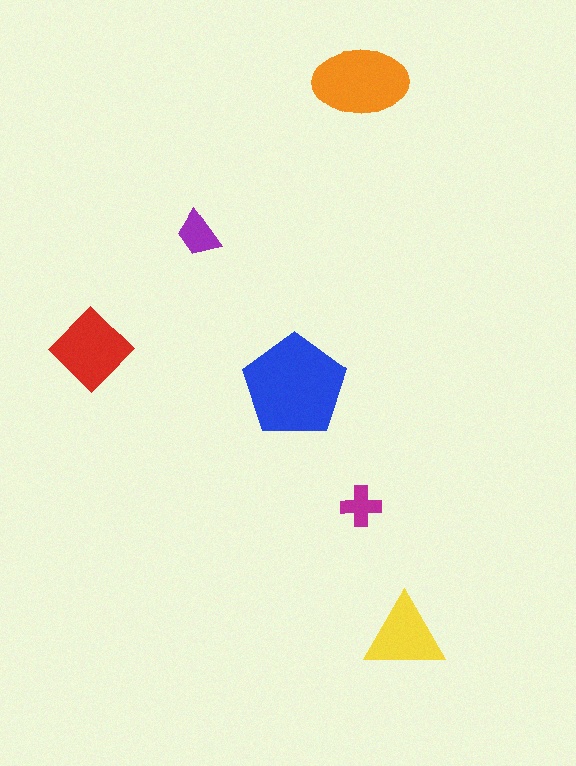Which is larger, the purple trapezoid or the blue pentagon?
The blue pentagon.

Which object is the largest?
The blue pentagon.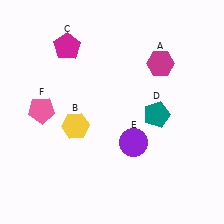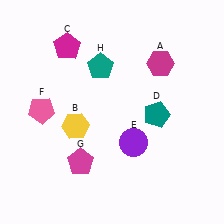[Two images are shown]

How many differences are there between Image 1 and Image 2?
There are 2 differences between the two images.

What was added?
A magenta pentagon (G), a teal pentagon (H) were added in Image 2.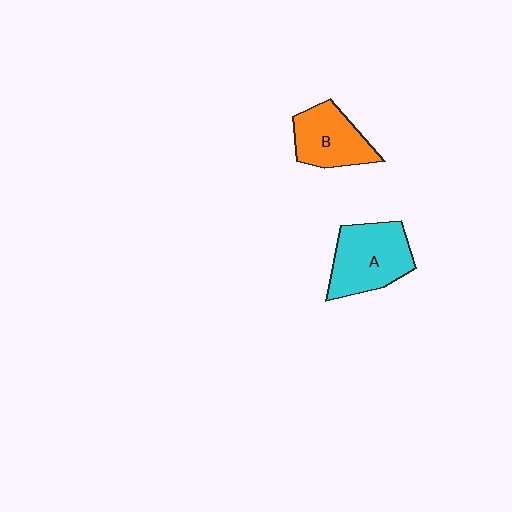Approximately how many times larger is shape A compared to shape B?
Approximately 1.3 times.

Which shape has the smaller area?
Shape B (orange).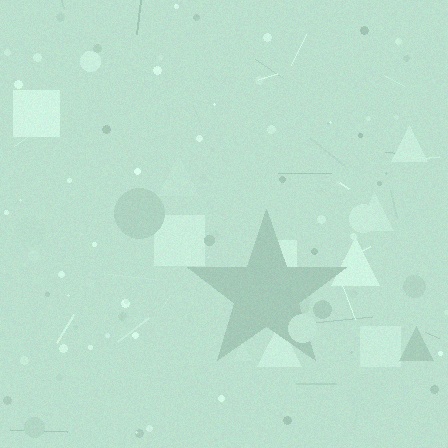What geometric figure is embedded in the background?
A star is embedded in the background.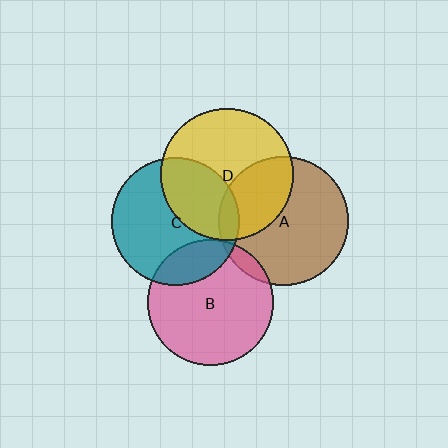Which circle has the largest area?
Circle D (yellow).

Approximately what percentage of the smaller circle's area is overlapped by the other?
Approximately 5%.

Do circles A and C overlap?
Yes.